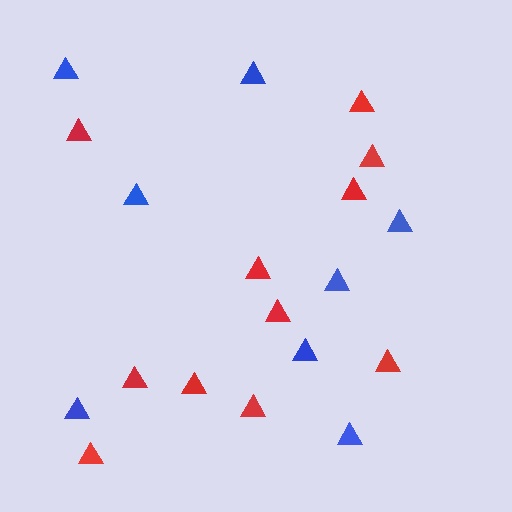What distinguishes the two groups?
There are 2 groups: one group of red triangles (11) and one group of blue triangles (8).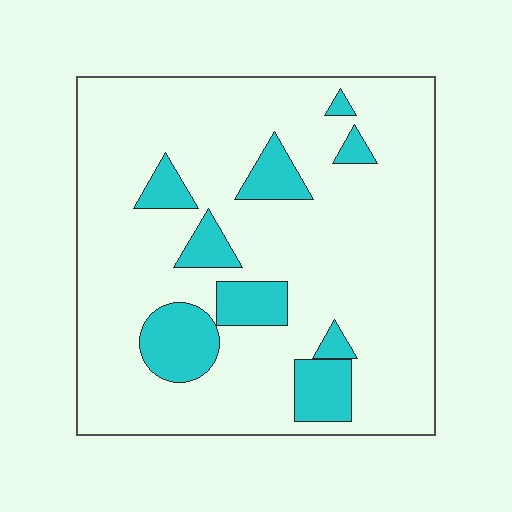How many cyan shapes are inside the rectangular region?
9.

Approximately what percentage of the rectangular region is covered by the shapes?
Approximately 15%.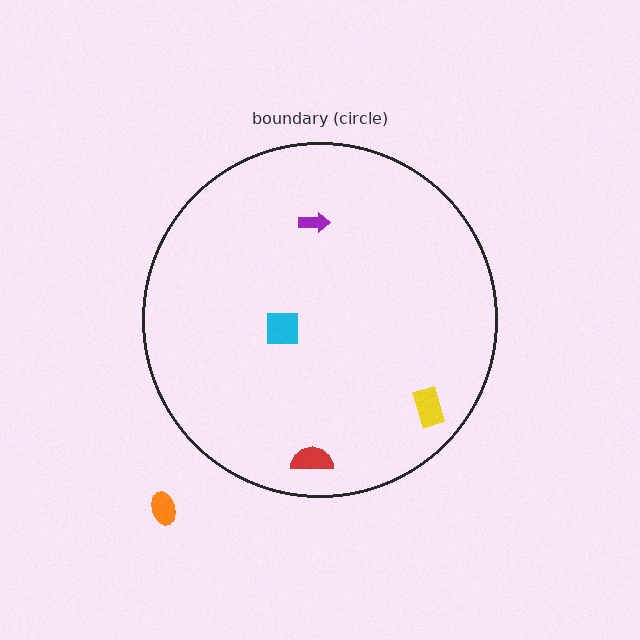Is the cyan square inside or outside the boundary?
Inside.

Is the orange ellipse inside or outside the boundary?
Outside.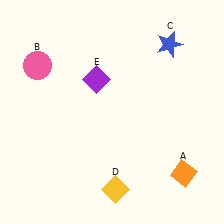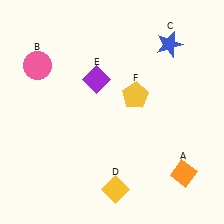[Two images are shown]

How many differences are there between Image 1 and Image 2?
There is 1 difference between the two images.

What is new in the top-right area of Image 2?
A yellow pentagon (F) was added in the top-right area of Image 2.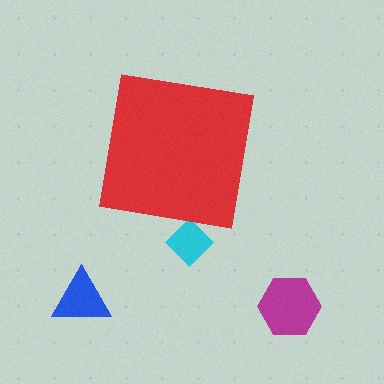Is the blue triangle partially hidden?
No, the blue triangle is fully visible.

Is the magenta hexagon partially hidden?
No, the magenta hexagon is fully visible.